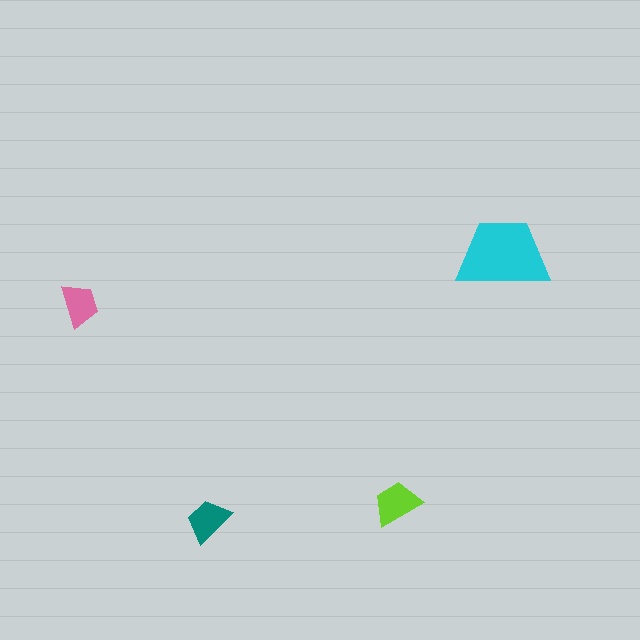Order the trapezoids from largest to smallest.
the cyan one, the lime one, the teal one, the pink one.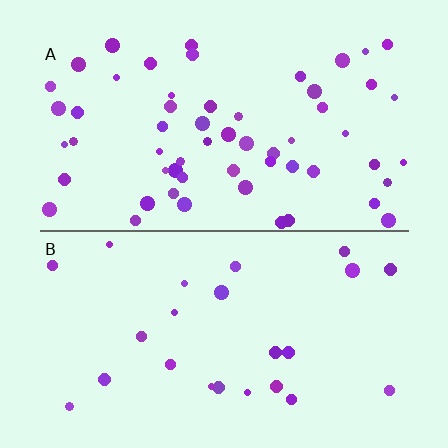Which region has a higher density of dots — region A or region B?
A (the top).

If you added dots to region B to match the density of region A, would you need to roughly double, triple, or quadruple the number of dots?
Approximately double.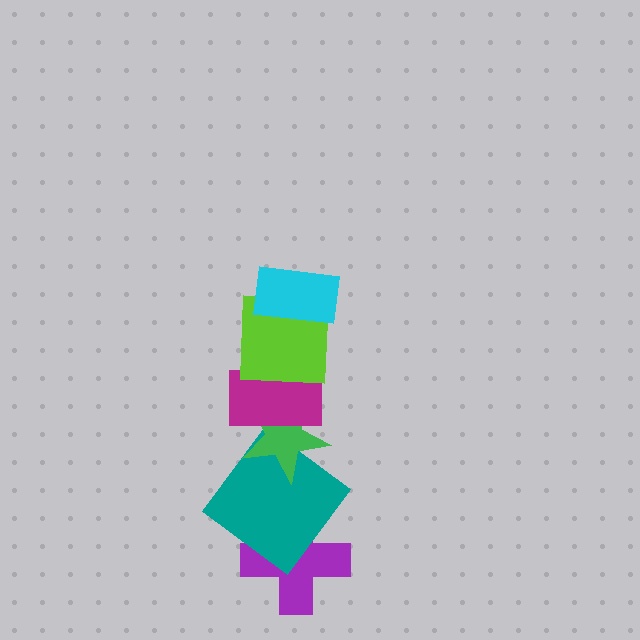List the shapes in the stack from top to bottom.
From top to bottom: the cyan rectangle, the lime square, the magenta rectangle, the green star, the teal diamond, the purple cross.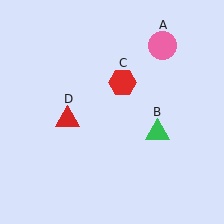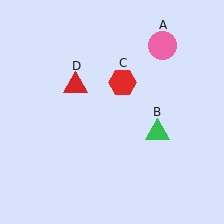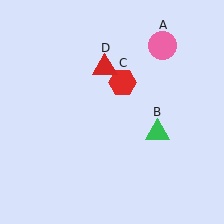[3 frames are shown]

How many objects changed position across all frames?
1 object changed position: red triangle (object D).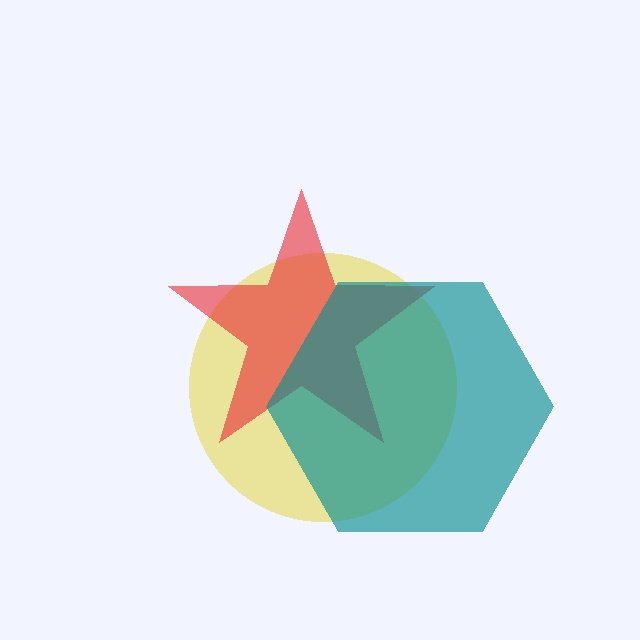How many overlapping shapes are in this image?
There are 3 overlapping shapes in the image.